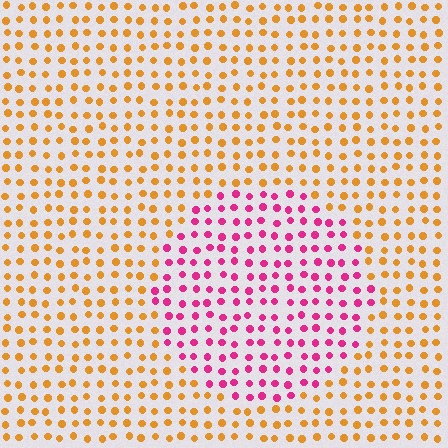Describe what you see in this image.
The image is filled with small orange elements in a uniform arrangement. A circle-shaped region is visible where the elements are tinted to a slightly different hue, forming a subtle color boundary.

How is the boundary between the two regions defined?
The boundary is defined purely by a slight shift in hue (about 67 degrees). Spacing, size, and orientation are identical on both sides.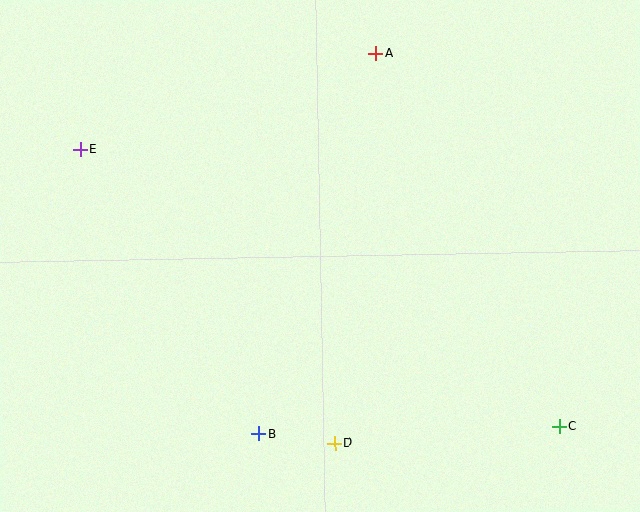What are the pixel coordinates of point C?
Point C is at (559, 426).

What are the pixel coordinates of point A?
Point A is at (376, 53).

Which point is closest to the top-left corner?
Point E is closest to the top-left corner.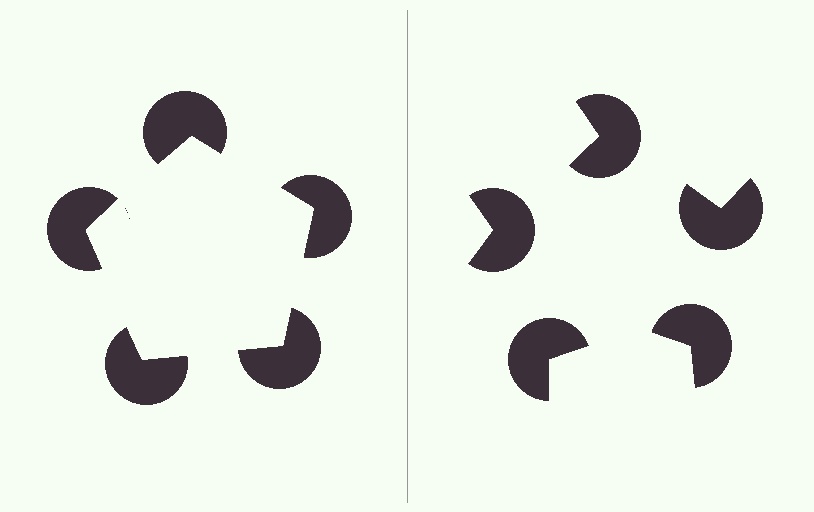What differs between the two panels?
The pac-man discs are positioned identically on both sides; only the wedge orientations differ. On the left they align to a pentagon; on the right they are misaligned.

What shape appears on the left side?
An illusory pentagon.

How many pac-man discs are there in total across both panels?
10 — 5 on each side.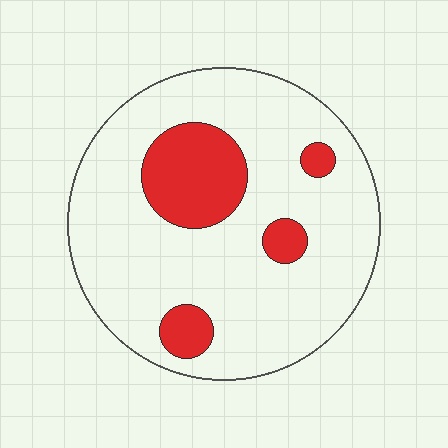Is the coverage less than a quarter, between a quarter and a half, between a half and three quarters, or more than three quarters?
Less than a quarter.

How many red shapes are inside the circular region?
4.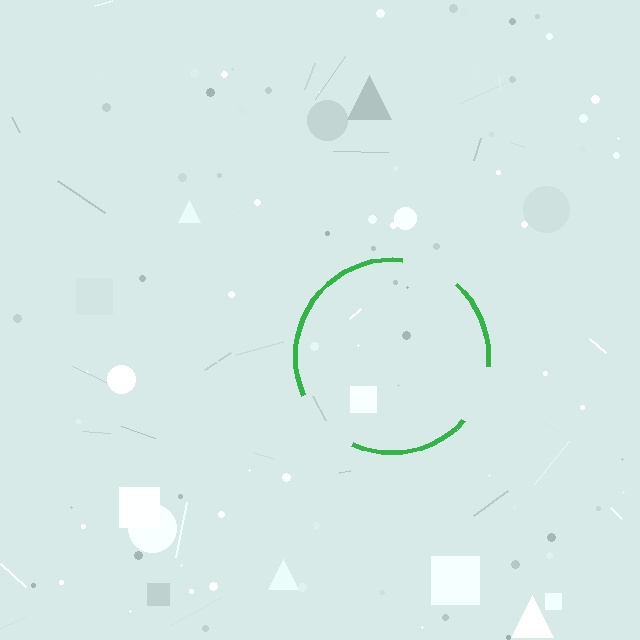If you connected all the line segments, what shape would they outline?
They would outline a circle.